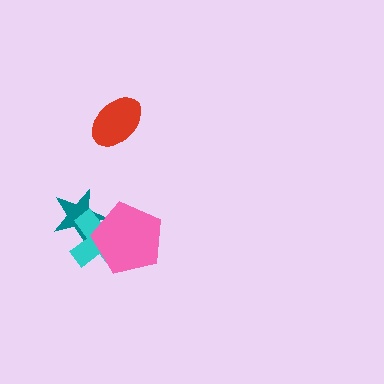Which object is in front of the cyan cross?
The pink pentagon is in front of the cyan cross.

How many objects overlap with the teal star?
2 objects overlap with the teal star.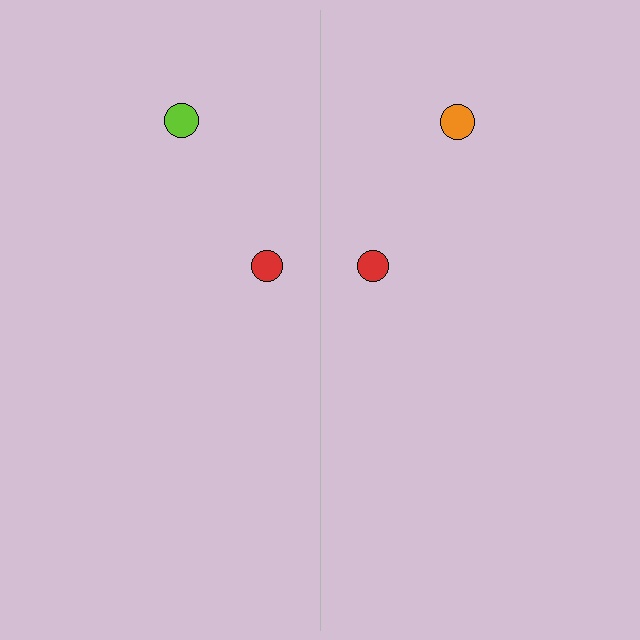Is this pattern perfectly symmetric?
No, the pattern is not perfectly symmetric. The orange circle on the right side breaks the symmetry — its mirror counterpart is lime.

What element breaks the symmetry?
The orange circle on the right side breaks the symmetry — its mirror counterpart is lime.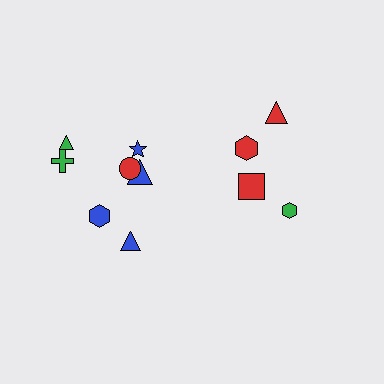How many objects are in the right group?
There are 4 objects.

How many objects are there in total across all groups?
There are 11 objects.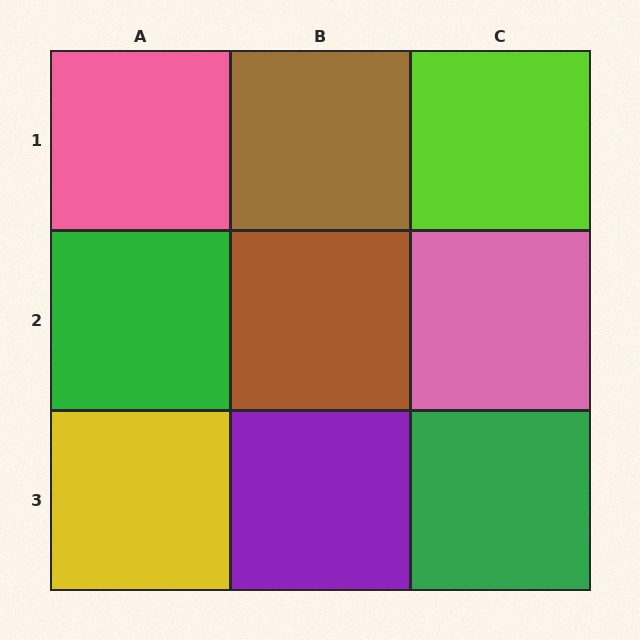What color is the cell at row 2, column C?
Pink.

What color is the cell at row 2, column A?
Green.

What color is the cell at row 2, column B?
Brown.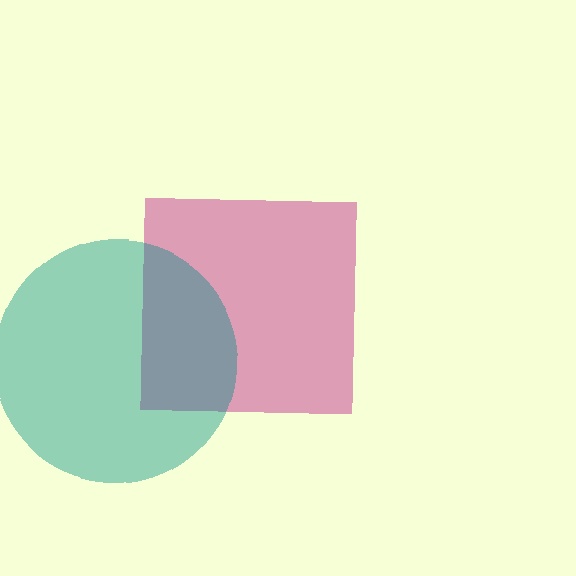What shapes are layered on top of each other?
The layered shapes are: a magenta square, a teal circle.